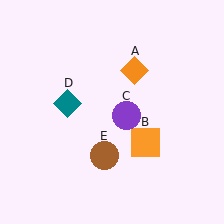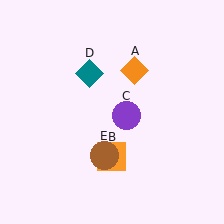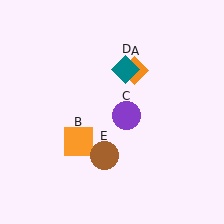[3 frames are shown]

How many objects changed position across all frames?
2 objects changed position: orange square (object B), teal diamond (object D).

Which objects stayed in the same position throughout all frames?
Orange diamond (object A) and purple circle (object C) and brown circle (object E) remained stationary.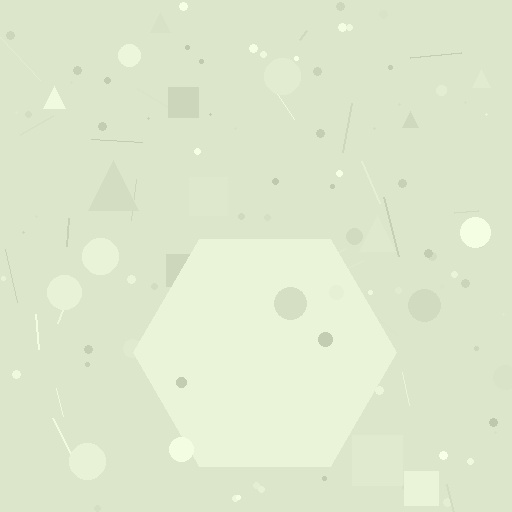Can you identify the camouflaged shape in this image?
The camouflaged shape is a hexagon.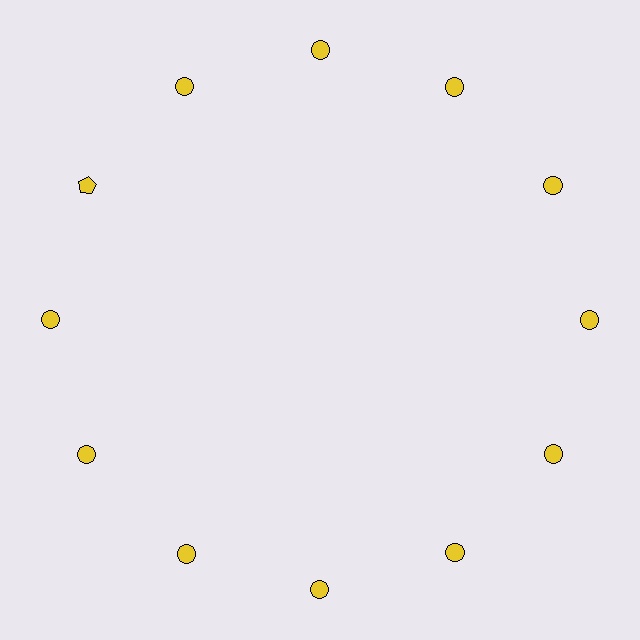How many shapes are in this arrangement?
There are 12 shapes arranged in a ring pattern.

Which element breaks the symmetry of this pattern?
The yellow pentagon at roughly the 10 o'clock position breaks the symmetry. All other shapes are yellow circles.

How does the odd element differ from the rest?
It has a different shape: pentagon instead of circle.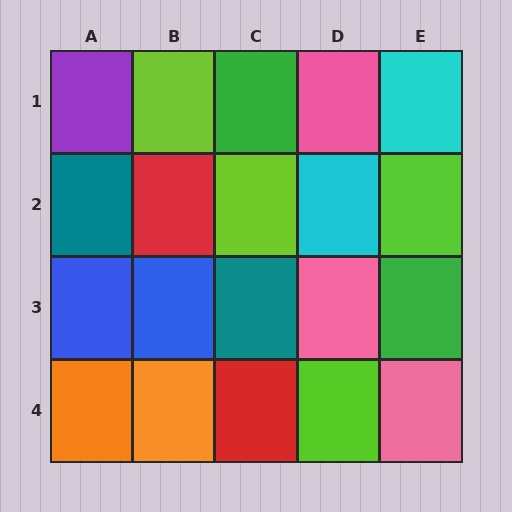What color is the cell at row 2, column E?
Lime.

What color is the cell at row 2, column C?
Lime.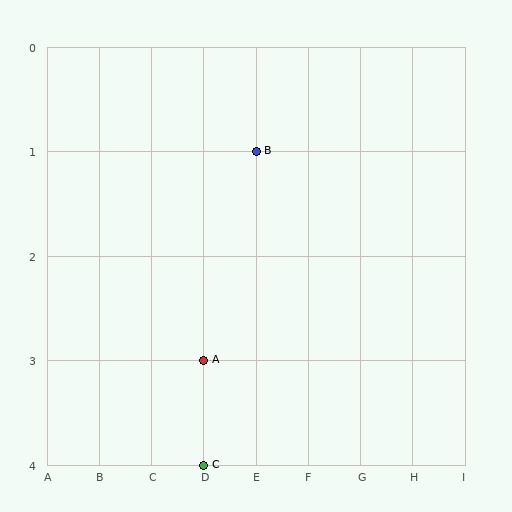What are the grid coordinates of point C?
Point C is at grid coordinates (D, 4).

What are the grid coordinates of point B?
Point B is at grid coordinates (E, 1).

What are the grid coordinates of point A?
Point A is at grid coordinates (D, 3).